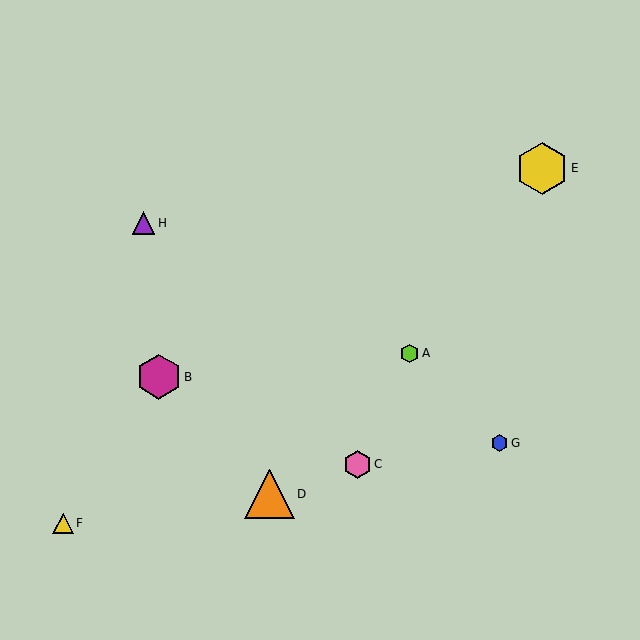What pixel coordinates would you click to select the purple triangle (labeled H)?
Click at (144, 223) to select the purple triangle H.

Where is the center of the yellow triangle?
The center of the yellow triangle is at (63, 523).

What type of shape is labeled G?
Shape G is a blue hexagon.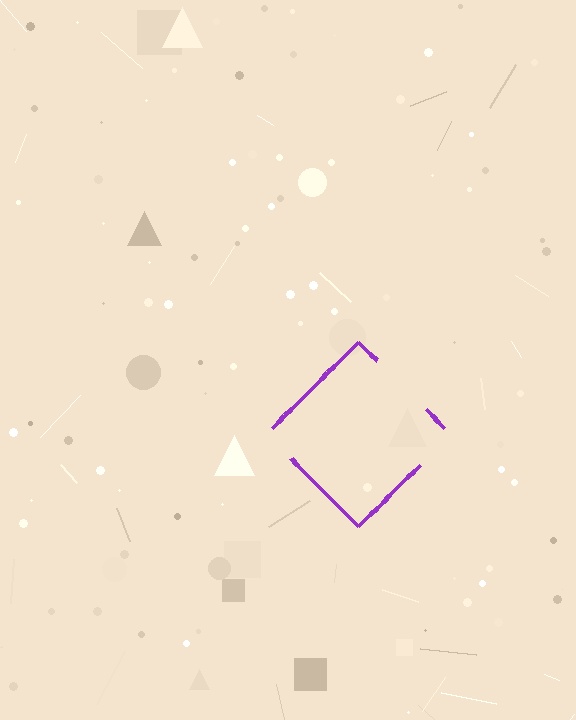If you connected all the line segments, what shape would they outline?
They would outline a diamond.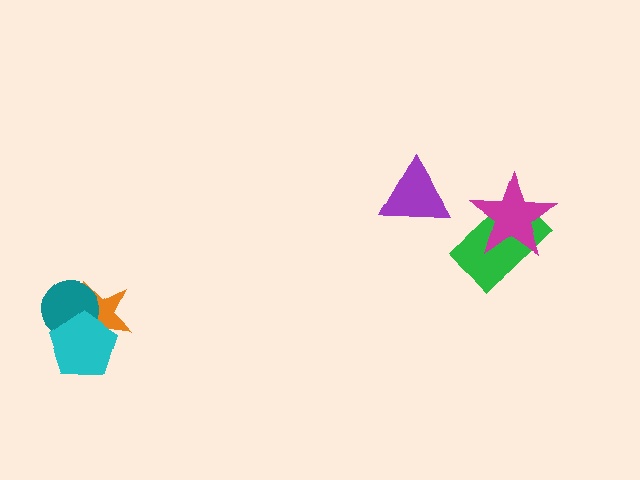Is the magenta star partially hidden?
No, no other shape covers it.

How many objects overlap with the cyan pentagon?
2 objects overlap with the cyan pentagon.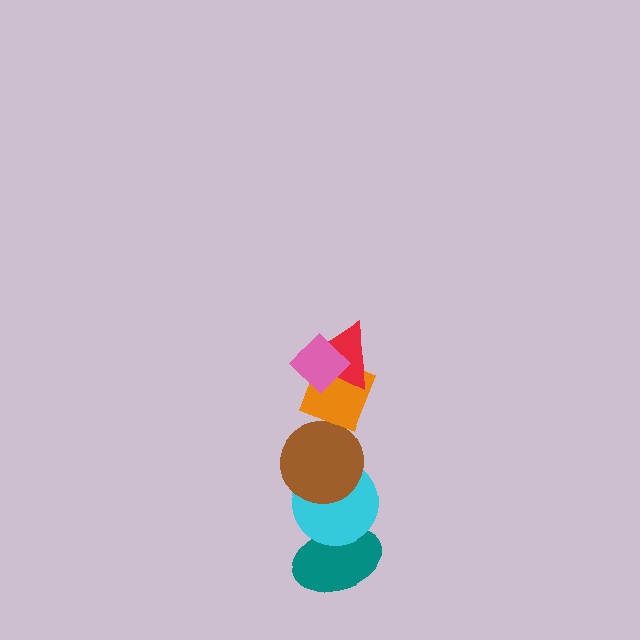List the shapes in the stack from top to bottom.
From top to bottom: the pink diamond, the red triangle, the orange diamond, the brown circle, the cyan circle, the teal ellipse.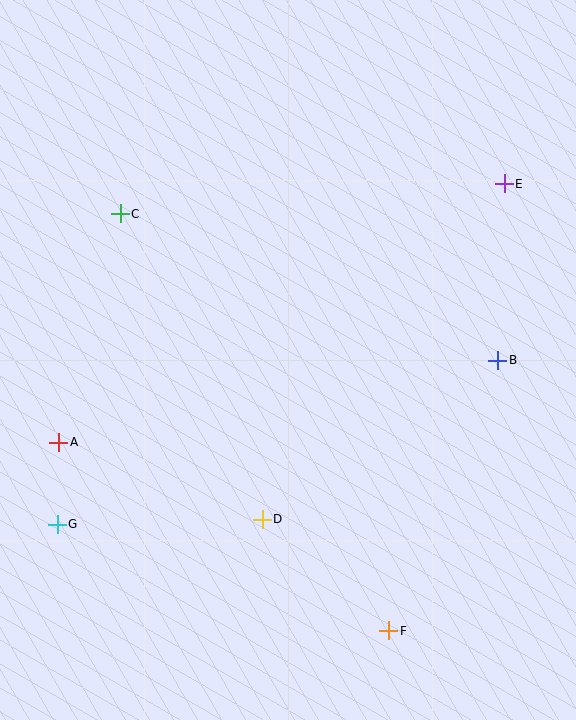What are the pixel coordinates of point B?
Point B is at (498, 360).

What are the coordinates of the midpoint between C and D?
The midpoint between C and D is at (191, 367).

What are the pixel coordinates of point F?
Point F is at (389, 631).